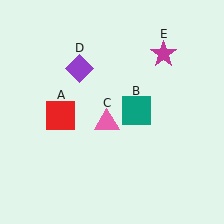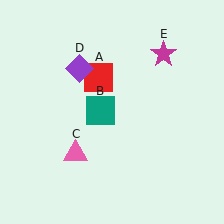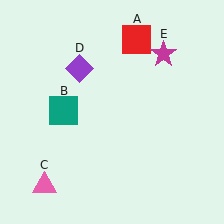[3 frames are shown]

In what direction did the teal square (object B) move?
The teal square (object B) moved left.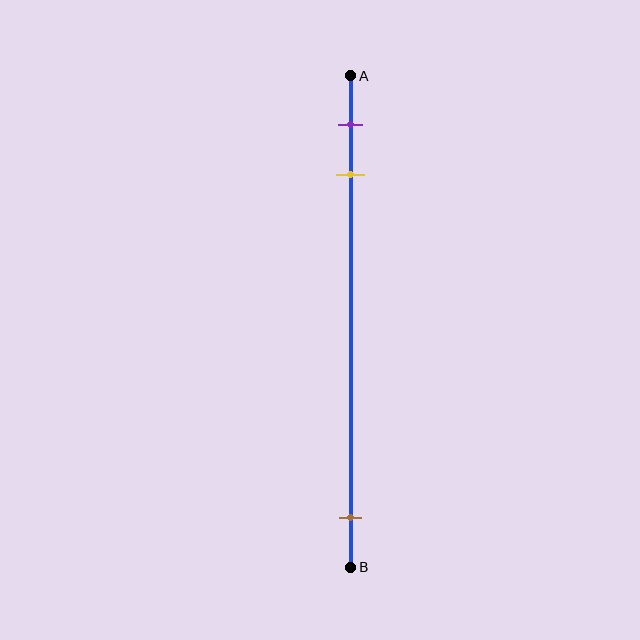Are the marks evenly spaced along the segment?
No, the marks are not evenly spaced.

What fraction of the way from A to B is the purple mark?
The purple mark is approximately 10% (0.1) of the way from A to B.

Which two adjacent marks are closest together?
The purple and yellow marks are the closest adjacent pair.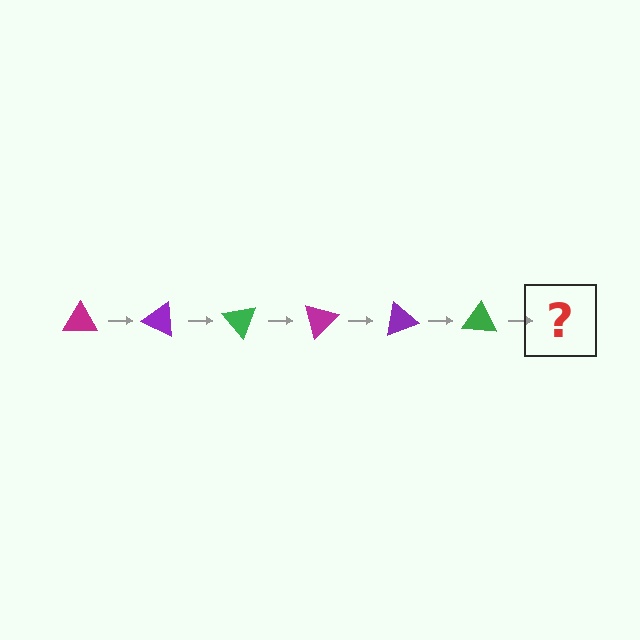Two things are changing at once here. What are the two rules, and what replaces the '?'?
The two rules are that it rotates 25 degrees each step and the color cycles through magenta, purple, and green. The '?' should be a magenta triangle, rotated 150 degrees from the start.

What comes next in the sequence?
The next element should be a magenta triangle, rotated 150 degrees from the start.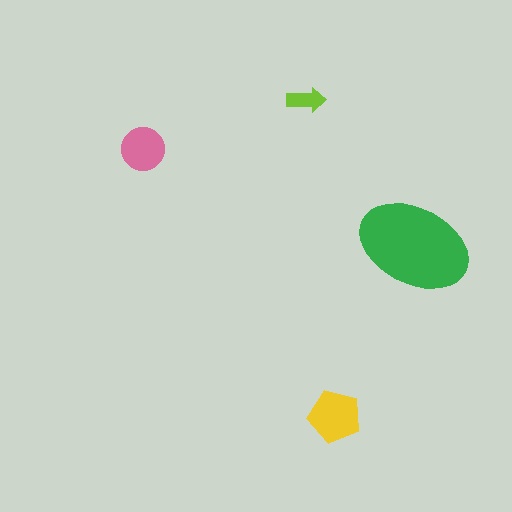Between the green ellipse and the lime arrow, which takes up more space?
The green ellipse.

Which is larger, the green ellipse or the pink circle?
The green ellipse.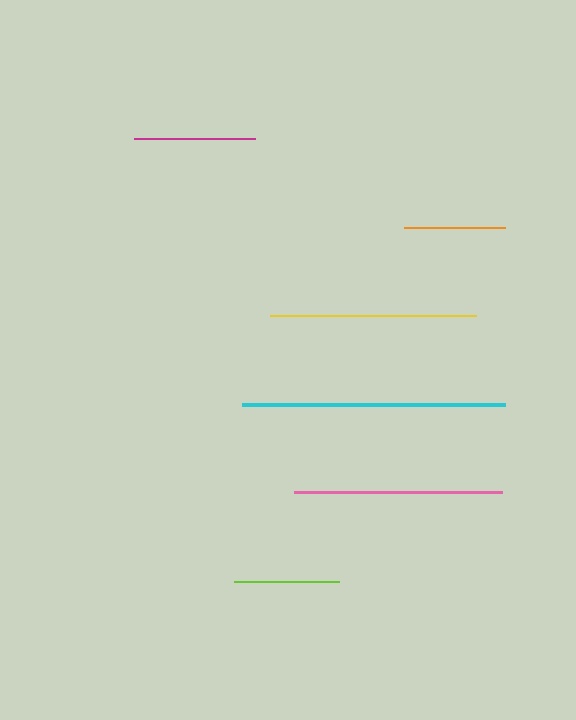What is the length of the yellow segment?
The yellow segment is approximately 205 pixels long.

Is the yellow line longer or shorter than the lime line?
The yellow line is longer than the lime line.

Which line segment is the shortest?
The orange line is the shortest at approximately 101 pixels.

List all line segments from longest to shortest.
From longest to shortest: cyan, pink, yellow, magenta, lime, orange.